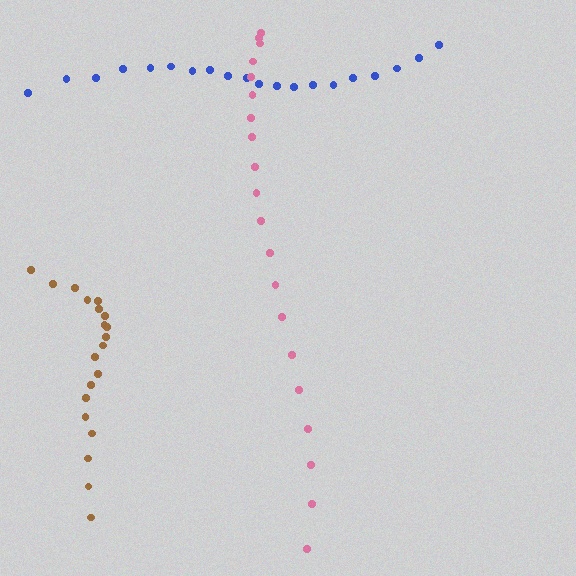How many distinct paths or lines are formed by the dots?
There are 3 distinct paths.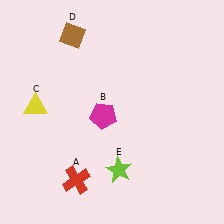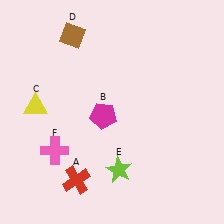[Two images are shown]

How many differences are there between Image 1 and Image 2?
There is 1 difference between the two images.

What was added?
A pink cross (F) was added in Image 2.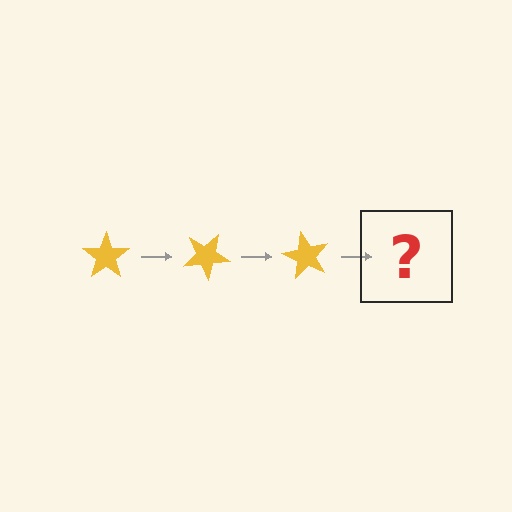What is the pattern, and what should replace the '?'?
The pattern is that the star rotates 30 degrees each step. The '?' should be a yellow star rotated 90 degrees.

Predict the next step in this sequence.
The next step is a yellow star rotated 90 degrees.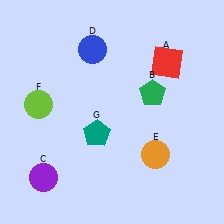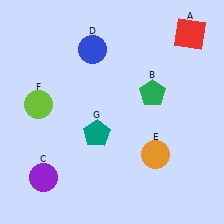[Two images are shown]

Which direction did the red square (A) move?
The red square (A) moved up.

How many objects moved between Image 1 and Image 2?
1 object moved between the two images.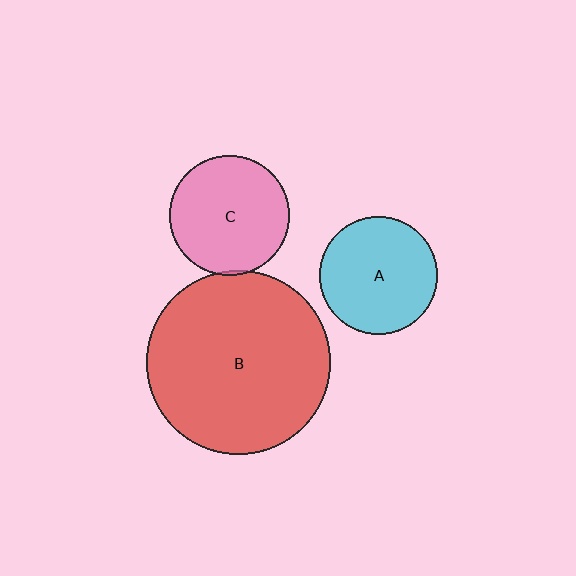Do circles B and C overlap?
Yes.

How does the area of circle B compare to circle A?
Approximately 2.4 times.